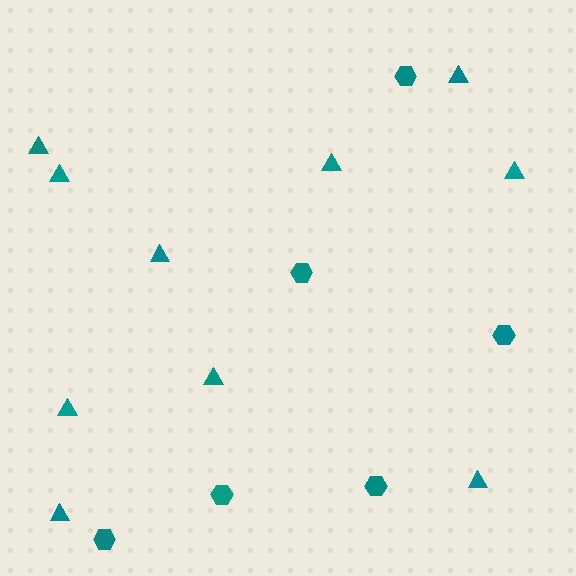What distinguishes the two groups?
There are 2 groups: one group of triangles (10) and one group of hexagons (6).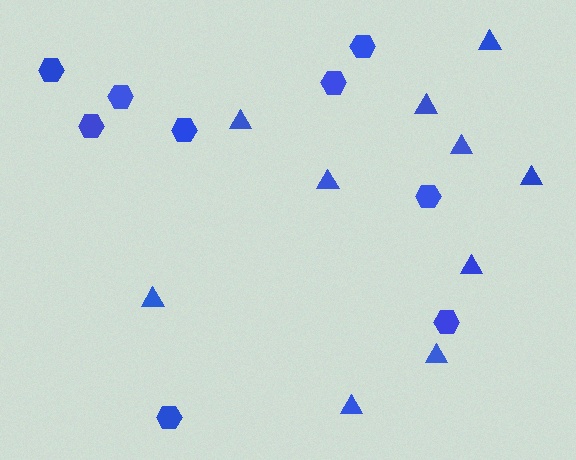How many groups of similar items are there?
There are 2 groups: one group of triangles (10) and one group of hexagons (9).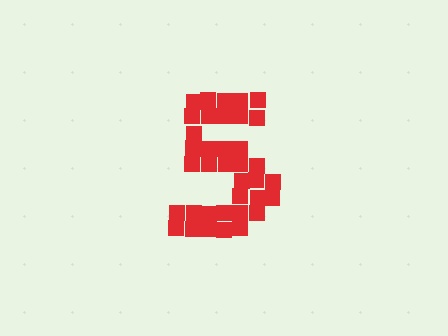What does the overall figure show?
The overall figure shows the digit 5.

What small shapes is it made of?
It is made of small squares.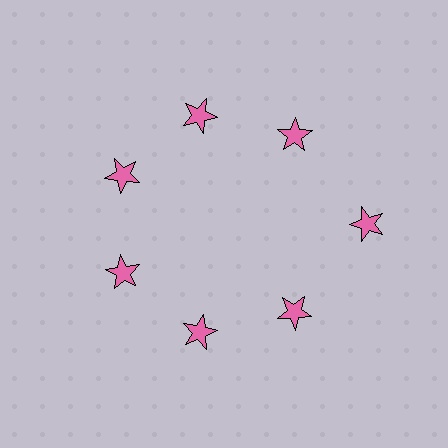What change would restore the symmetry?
The symmetry would be restored by moving it inward, back onto the ring so that all 7 stars sit at equal angles and equal distance from the center.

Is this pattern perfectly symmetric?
No. The 7 pink stars are arranged in a ring, but one element near the 3 o'clock position is pushed outward from the center, breaking the 7-fold rotational symmetry.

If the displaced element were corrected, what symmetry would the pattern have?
It would have 7-fold rotational symmetry — the pattern would map onto itself every 51 degrees.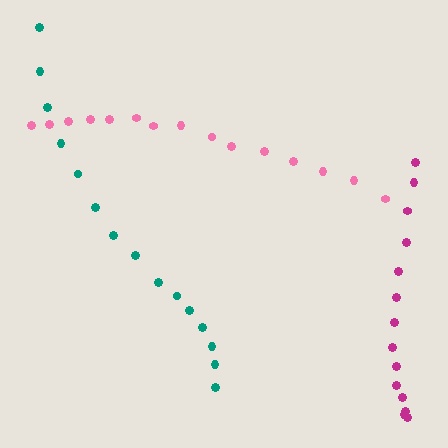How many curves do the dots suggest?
There are 3 distinct paths.